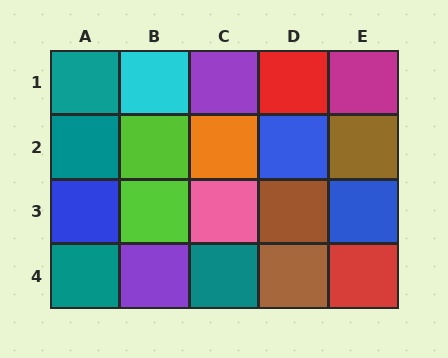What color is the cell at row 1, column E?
Magenta.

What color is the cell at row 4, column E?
Red.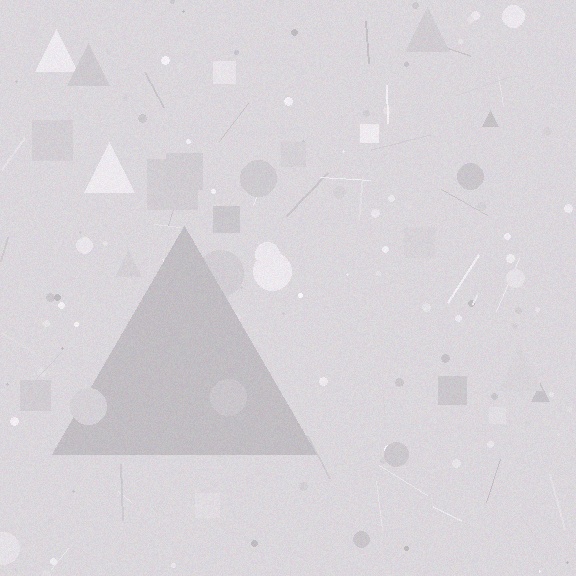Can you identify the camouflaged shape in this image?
The camouflaged shape is a triangle.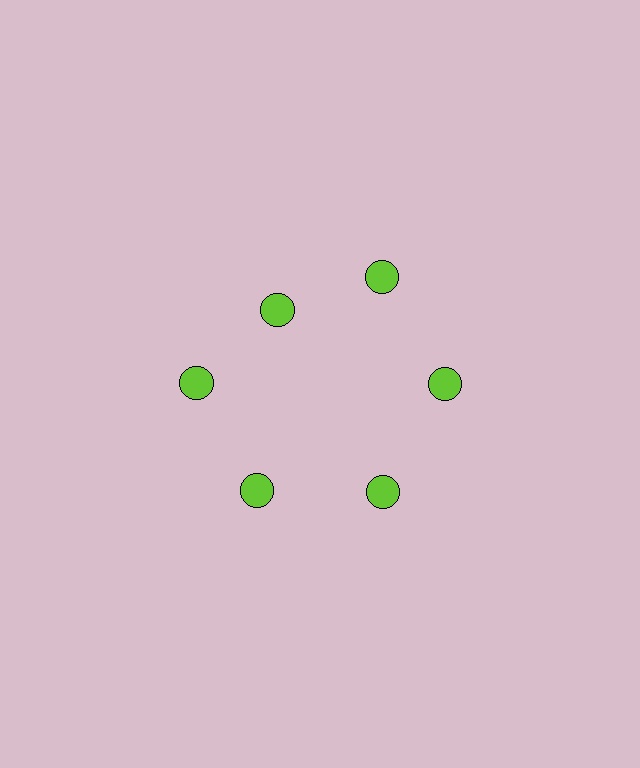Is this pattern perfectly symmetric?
No. The 6 lime circles are arranged in a ring, but one element near the 11 o'clock position is pulled inward toward the center, breaking the 6-fold rotational symmetry.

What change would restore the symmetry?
The symmetry would be restored by moving it outward, back onto the ring so that all 6 circles sit at equal angles and equal distance from the center.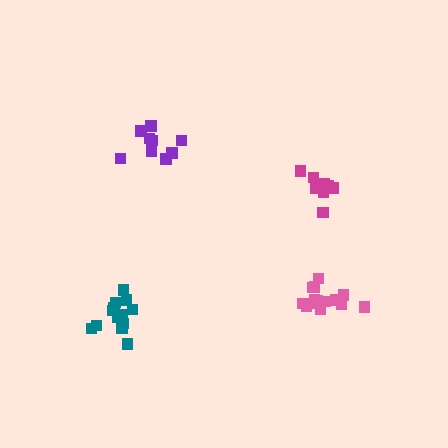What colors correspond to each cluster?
The clusters are colored: purple, teal, pink, magenta.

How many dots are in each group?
Group 1: 9 dots, Group 2: 13 dots, Group 3: 14 dots, Group 4: 10 dots (46 total).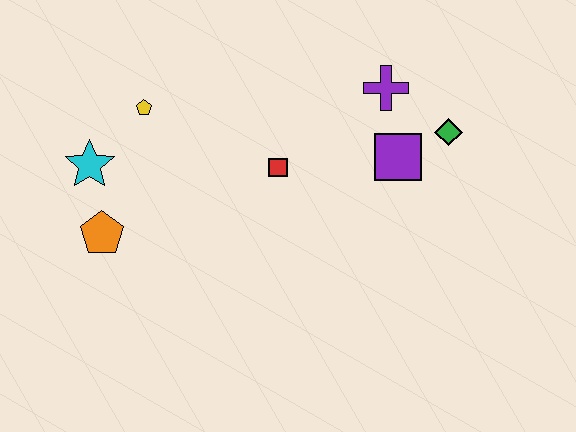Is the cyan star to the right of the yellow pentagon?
No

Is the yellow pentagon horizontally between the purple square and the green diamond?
No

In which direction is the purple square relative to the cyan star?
The purple square is to the right of the cyan star.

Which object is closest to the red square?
The purple square is closest to the red square.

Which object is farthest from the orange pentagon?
The green diamond is farthest from the orange pentagon.